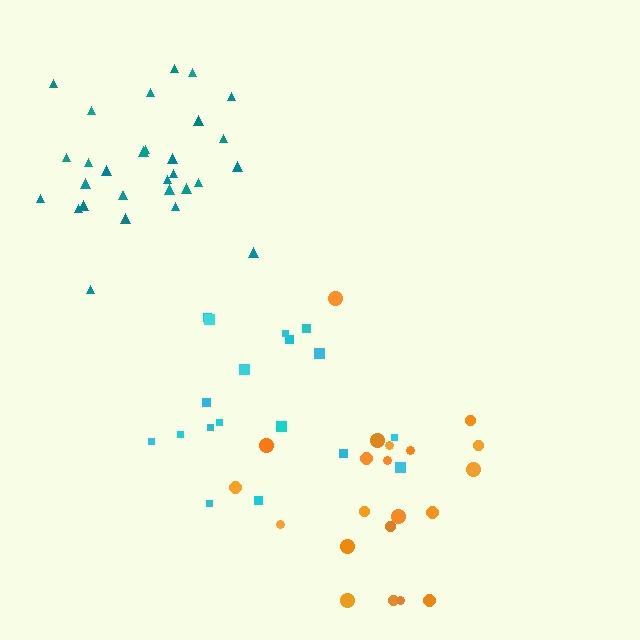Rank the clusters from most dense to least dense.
teal, orange, cyan.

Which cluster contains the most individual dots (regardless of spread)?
Teal (30).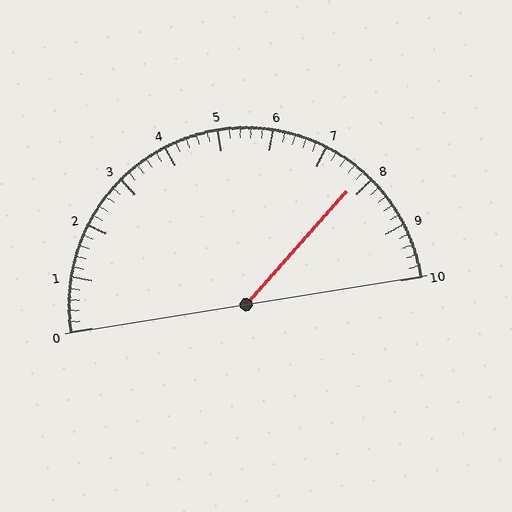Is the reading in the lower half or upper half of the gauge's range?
The reading is in the upper half of the range (0 to 10).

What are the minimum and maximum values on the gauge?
The gauge ranges from 0 to 10.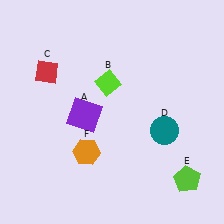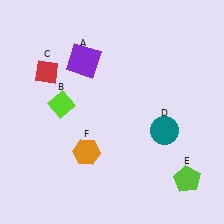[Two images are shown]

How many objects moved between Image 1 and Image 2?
2 objects moved between the two images.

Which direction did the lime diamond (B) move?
The lime diamond (B) moved left.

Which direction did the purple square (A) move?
The purple square (A) moved up.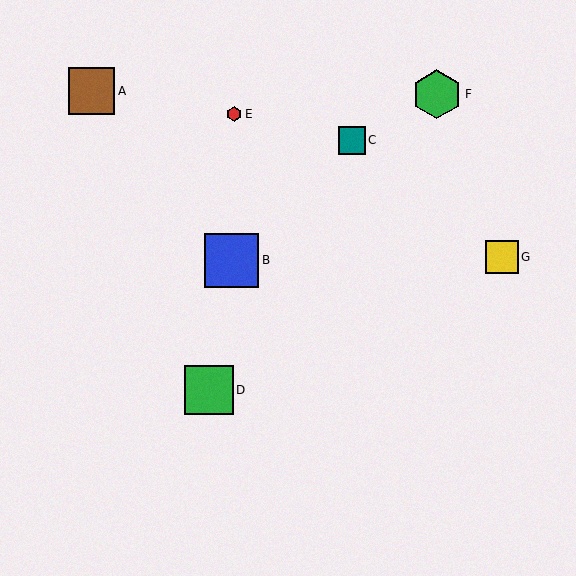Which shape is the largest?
The blue square (labeled B) is the largest.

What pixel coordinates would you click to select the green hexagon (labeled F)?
Click at (437, 94) to select the green hexagon F.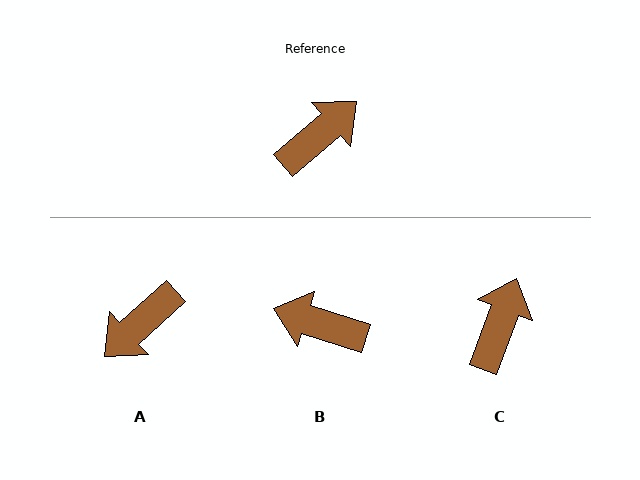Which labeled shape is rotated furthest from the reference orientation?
A, about 179 degrees away.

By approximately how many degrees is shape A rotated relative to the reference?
Approximately 179 degrees clockwise.